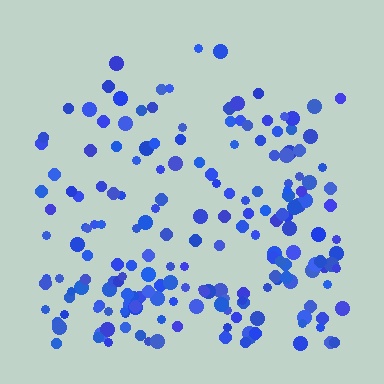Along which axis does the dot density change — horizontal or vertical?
Vertical.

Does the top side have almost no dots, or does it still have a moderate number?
Still a moderate number, just noticeably fewer than the bottom.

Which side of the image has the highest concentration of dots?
The bottom.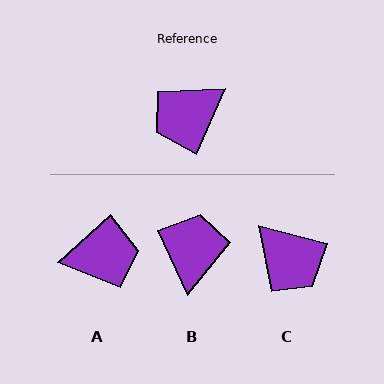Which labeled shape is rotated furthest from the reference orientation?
A, about 155 degrees away.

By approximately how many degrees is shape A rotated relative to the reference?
Approximately 155 degrees counter-clockwise.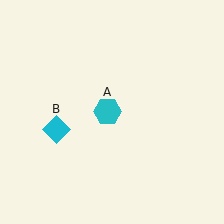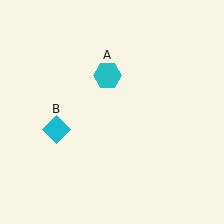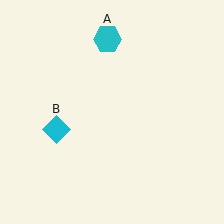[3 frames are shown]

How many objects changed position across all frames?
1 object changed position: cyan hexagon (object A).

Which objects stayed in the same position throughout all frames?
Cyan diamond (object B) remained stationary.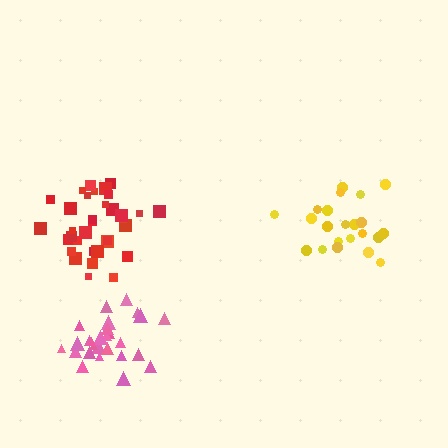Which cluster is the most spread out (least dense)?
Yellow.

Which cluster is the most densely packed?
Red.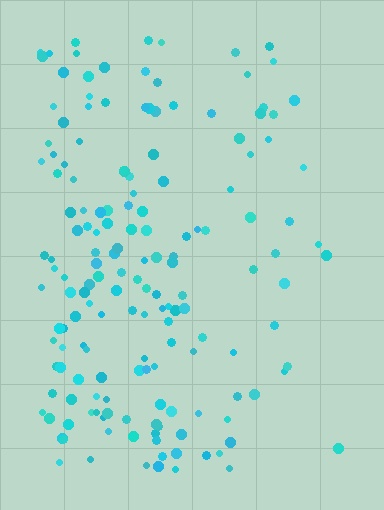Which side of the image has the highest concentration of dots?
The left.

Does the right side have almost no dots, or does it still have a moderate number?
Still a moderate number, just noticeably fewer than the left.